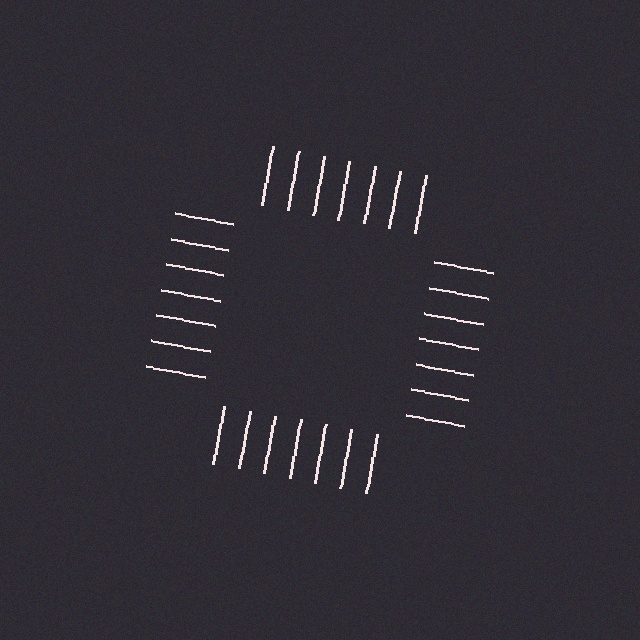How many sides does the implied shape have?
4 sides — the line-ends trace a square.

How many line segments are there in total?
28 — 7 along each of the 4 edges.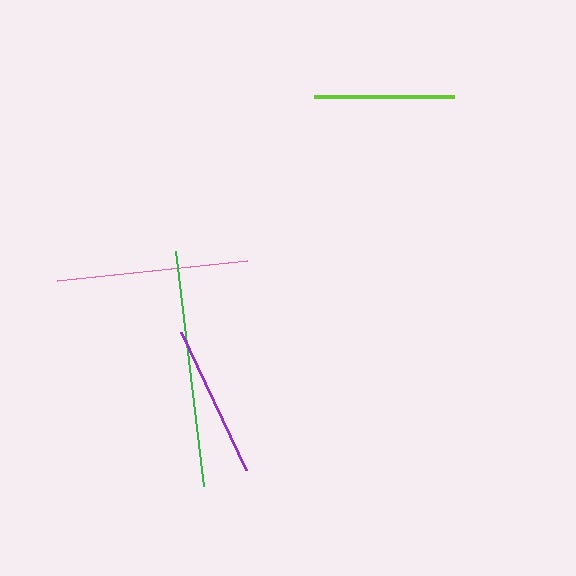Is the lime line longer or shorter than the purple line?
The purple line is longer than the lime line.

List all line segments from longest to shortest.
From longest to shortest: green, pink, purple, lime.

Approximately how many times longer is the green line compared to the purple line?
The green line is approximately 1.6 times the length of the purple line.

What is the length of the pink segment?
The pink segment is approximately 191 pixels long.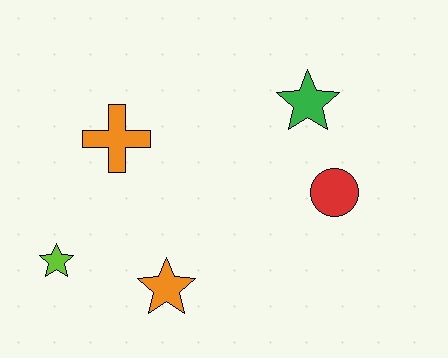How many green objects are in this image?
There is 1 green object.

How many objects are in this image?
There are 5 objects.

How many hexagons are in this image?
There are no hexagons.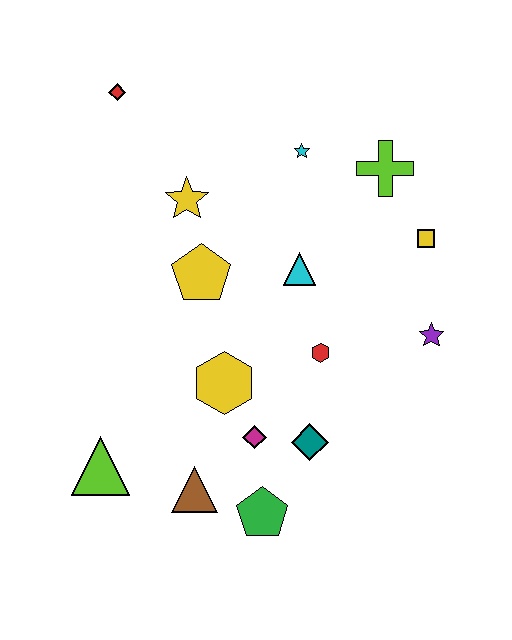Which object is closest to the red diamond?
The yellow star is closest to the red diamond.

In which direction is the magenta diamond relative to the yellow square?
The magenta diamond is below the yellow square.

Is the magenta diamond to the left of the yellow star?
No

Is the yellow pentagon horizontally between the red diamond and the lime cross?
Yes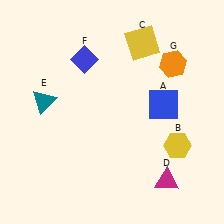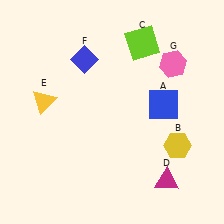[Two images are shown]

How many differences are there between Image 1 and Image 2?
There are 3 differences between the two images.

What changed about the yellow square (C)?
In Image 1, C is yellow. In Image 2, it changed to lime.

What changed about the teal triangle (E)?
In Image 1, E is teal. In Image 2, it changed to yellow.